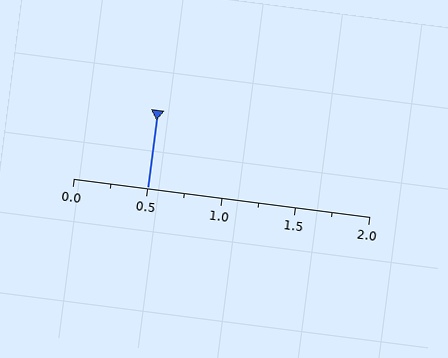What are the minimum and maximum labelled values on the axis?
The axis runs from 0.0 to 2.0.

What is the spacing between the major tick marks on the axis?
The major ticks are spaced 0.5 apart.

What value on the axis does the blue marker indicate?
The marker indicates approximately 0.5.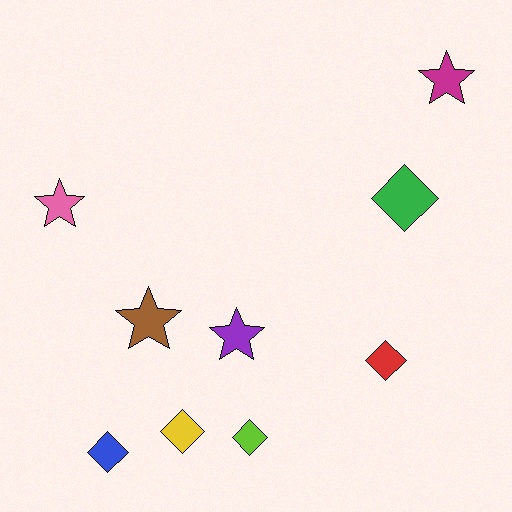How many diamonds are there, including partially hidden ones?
There are 5 diamonds.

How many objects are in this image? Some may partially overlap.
There are 9 objects.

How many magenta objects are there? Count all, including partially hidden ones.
There is 1 magenta object.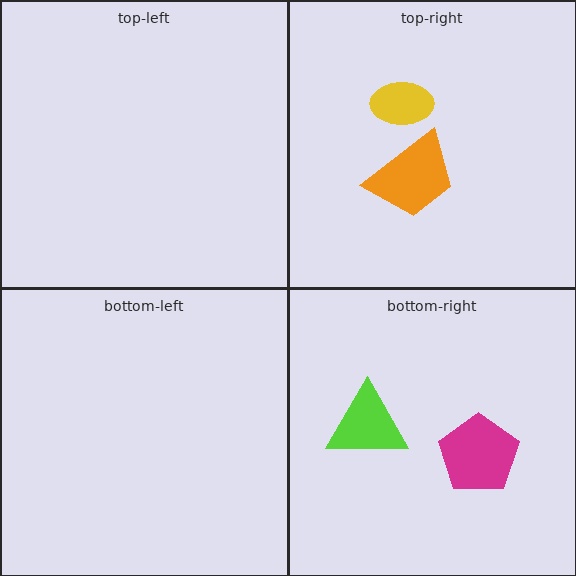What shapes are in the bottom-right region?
The lime triangle, the magenta pentagon.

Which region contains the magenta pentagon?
The bottom-right region.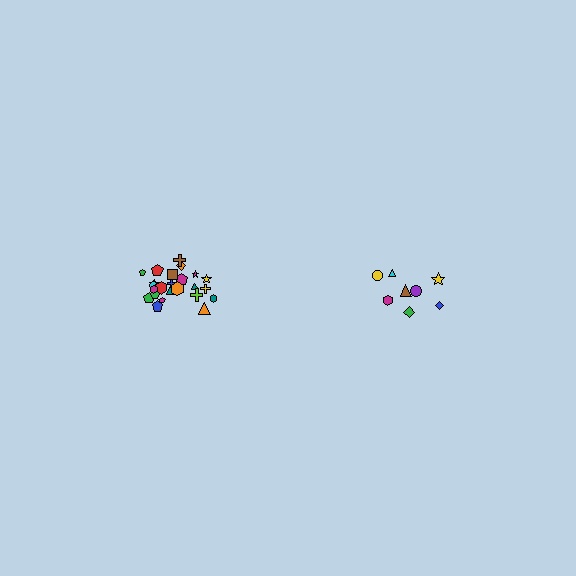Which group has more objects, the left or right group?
The left group.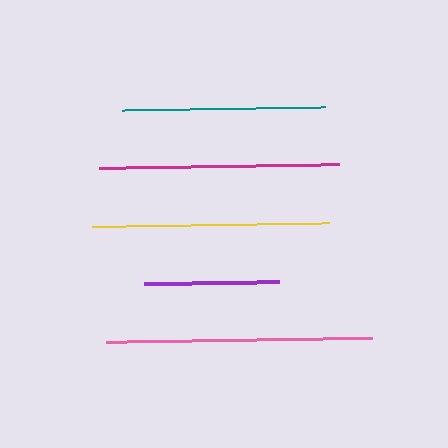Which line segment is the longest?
The pink line is the longest at approximately 266 pixels.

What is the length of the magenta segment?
The magenta segment is approximately 240 pixels long.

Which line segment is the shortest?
The purple line is the shortest at approximately 135 pixels.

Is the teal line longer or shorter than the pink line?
The pink line is longer than the teal line.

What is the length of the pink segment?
The pink segment is approximately 266 pixels long.